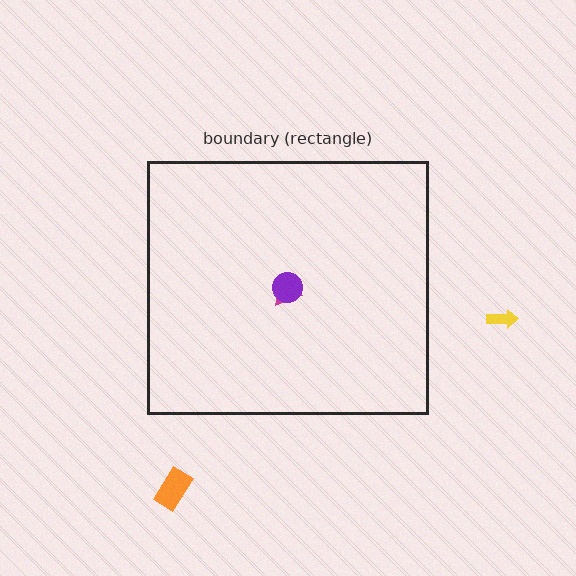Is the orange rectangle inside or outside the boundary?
Outside.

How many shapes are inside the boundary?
2 inside, 2 outside.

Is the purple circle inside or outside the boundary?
Inside.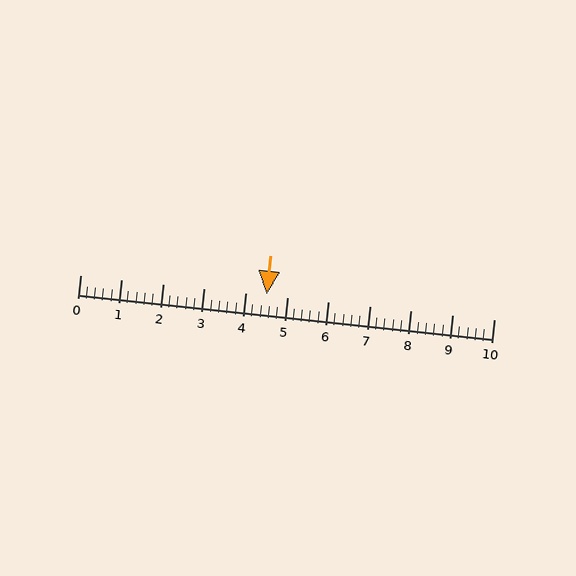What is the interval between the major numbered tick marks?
The major tick marks are spaced 1 units apart.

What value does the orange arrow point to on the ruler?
The orange arrow points to approximately 4.5.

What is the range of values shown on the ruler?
The ruler shows values from 0 to 10.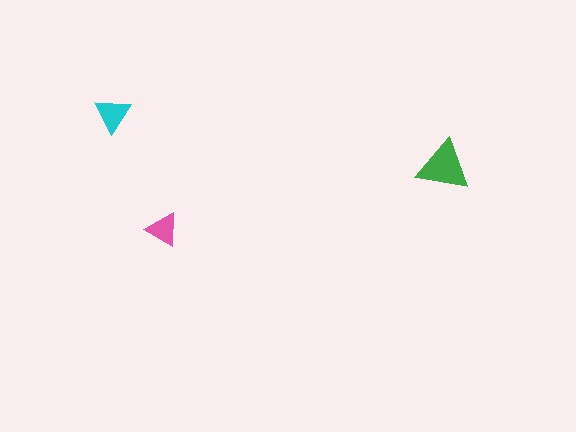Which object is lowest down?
The pink triangle is bottommost.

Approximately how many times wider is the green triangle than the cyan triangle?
About 1.5 times wider.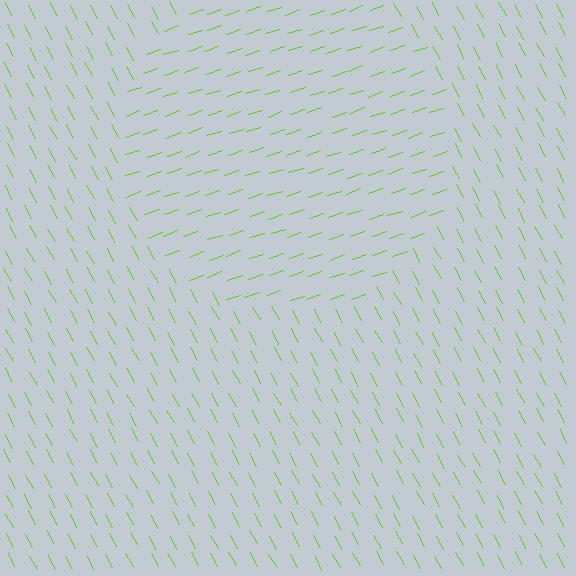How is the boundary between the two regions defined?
The boundary is defined purely by a change in line orientation (approximately 81 degrees difference). All lines are the same color and thickness.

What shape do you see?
I see a circle.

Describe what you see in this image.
The image is filled with small lime line segments. A circle region in the image has lines oriented differently from the surrounding lines, creating a visible texture boundary.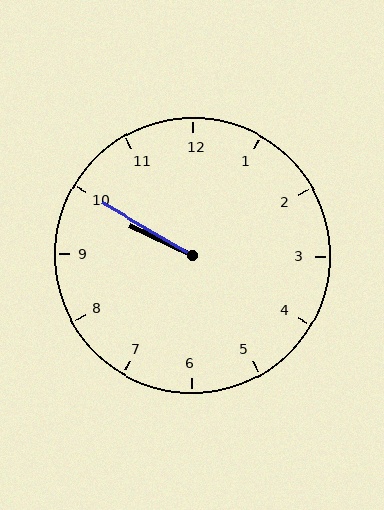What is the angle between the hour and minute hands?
Approximately 5 degrees.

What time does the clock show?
9:50.